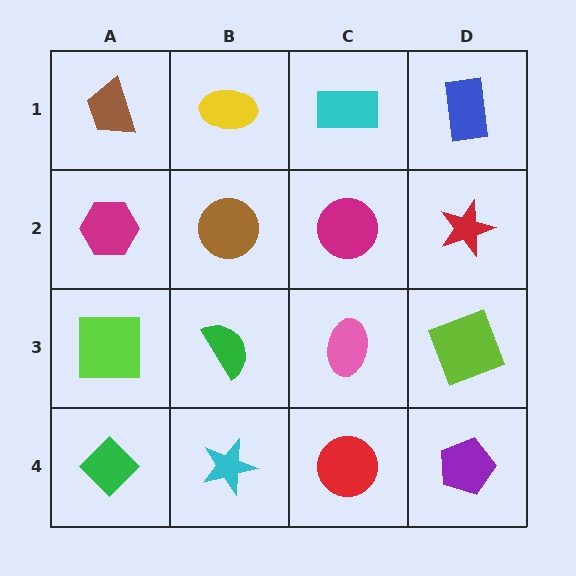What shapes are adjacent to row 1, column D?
A red star (row 2, column D), a cyan rectangle (row 1, column C).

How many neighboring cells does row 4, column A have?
2.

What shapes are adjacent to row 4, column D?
A lime square (row 3, column D), a red circle (row 4, column C).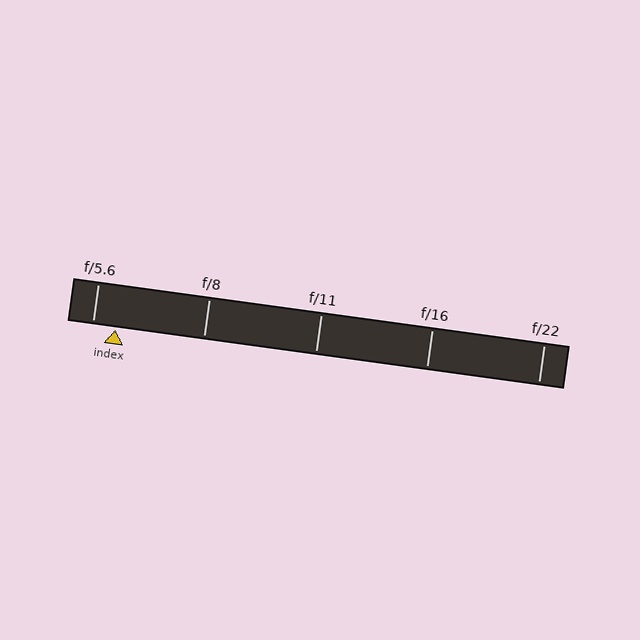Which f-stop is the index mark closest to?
The index mark is closest to f/5.6.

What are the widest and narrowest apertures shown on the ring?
The widest aperture shown is f/5.6 and the narrowest is f/22.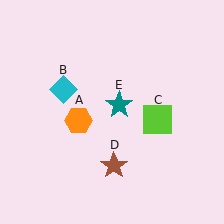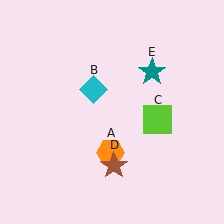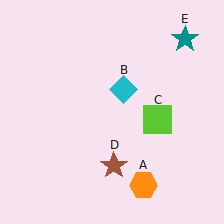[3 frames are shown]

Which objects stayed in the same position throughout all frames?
Lime square (object C) and brown star (object D) remained stationary.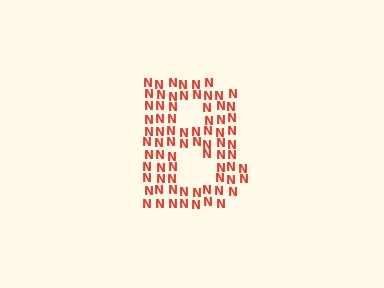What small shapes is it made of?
It is made of small letter N's.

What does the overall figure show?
The overall figure shows the letter B.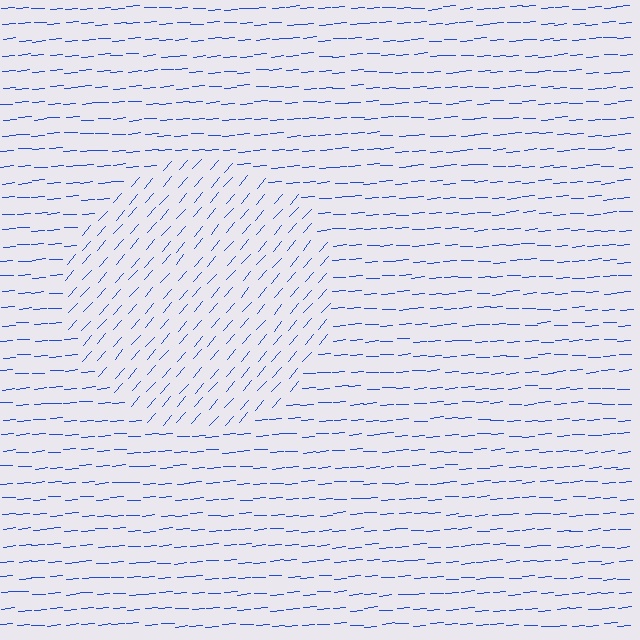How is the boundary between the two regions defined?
The boundary is defined purely by a change in line orientation (approximately 45 degrees difference). All lines are the same color and thickness.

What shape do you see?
I see a circle.